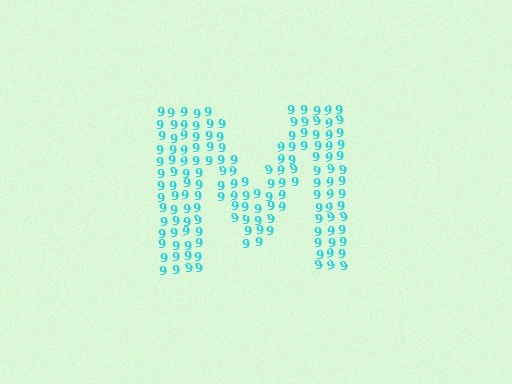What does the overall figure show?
The overall figure shows the letter M.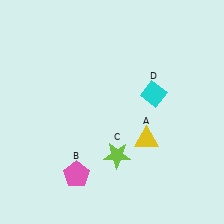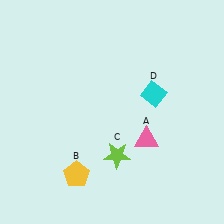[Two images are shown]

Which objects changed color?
A changed from yellow to pink. B changed from pink to yellow.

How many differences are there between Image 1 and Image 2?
There are 2 differences between the two images.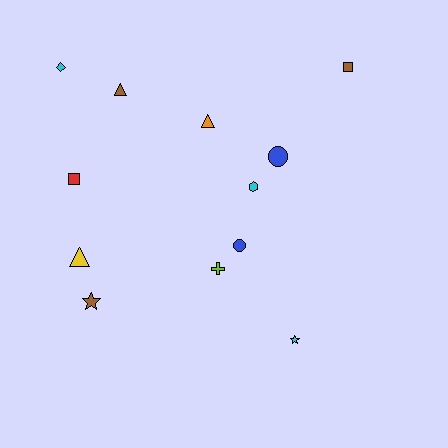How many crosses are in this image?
There is 1 cross.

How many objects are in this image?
There are 12 objects.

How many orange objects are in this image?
There is 1 orange object.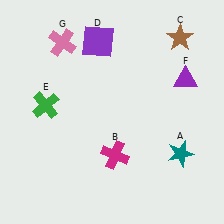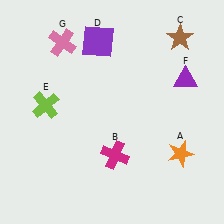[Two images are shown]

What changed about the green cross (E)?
In Image 1, E is green. In Image 2, it changed to lime.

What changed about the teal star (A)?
In Image 1, A is teal. In Image 2, it changed to orange.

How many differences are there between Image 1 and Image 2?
There are 2 differences between the two images.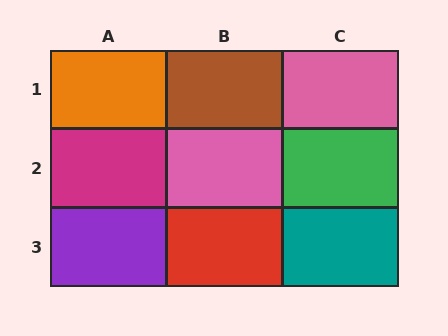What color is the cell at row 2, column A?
Magenta.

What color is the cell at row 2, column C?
Green.